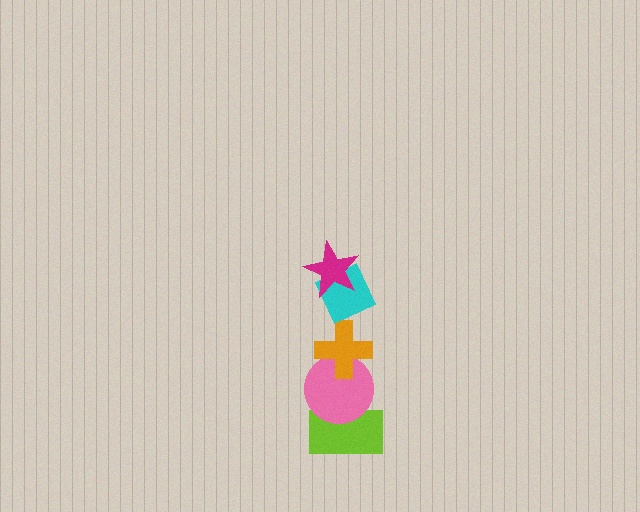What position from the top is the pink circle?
The pink circle is 4th from the top.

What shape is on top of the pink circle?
The orange cross is on top of the pink circle.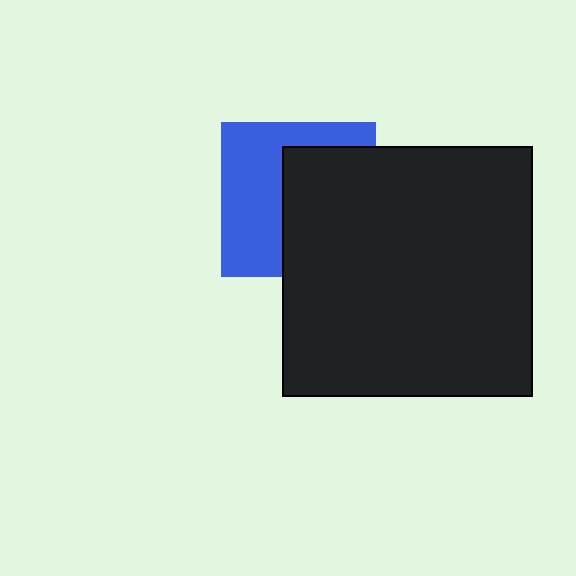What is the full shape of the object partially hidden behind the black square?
The partially hidden object is a blue square.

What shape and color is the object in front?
The object in front is a black square.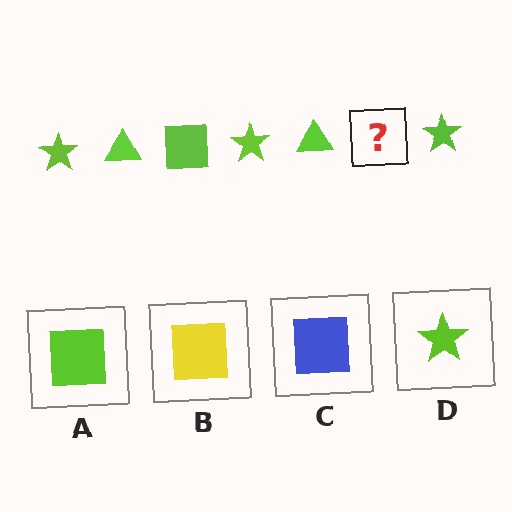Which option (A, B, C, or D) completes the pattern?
A.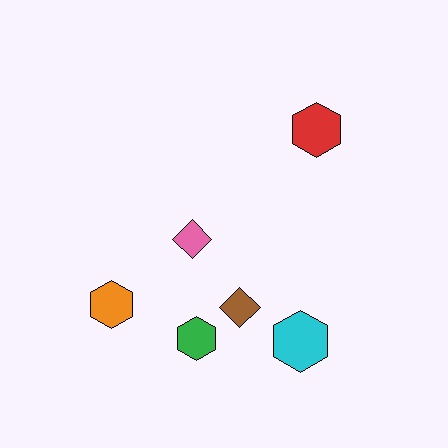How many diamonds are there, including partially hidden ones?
There are 2 diamonds.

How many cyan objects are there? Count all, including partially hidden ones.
There is 1 cyan object.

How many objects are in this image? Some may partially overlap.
There are 6 objects.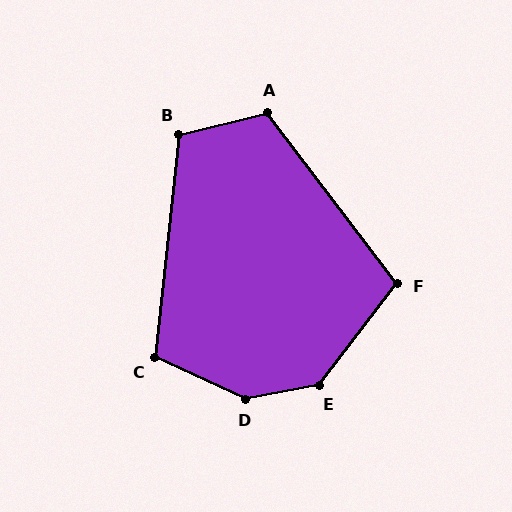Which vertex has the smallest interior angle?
F, at approximately 105 degrees.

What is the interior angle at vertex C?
Approximately 108 degrees (obtuse).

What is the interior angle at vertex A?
Approximately 113 degrees (obtuse).